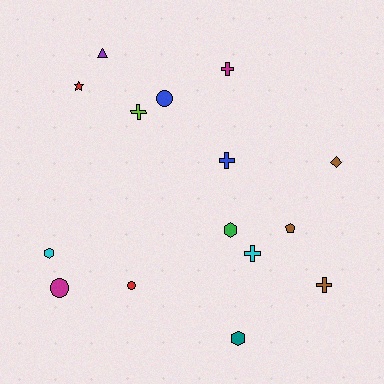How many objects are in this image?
There are 15 objects.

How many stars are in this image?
There is 1 star.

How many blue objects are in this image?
There are 2 blue objects.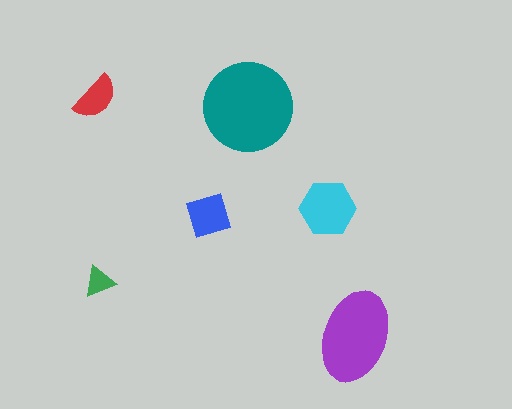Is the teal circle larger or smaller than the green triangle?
Larger.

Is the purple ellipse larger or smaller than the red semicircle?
Larger.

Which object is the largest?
The teal circle.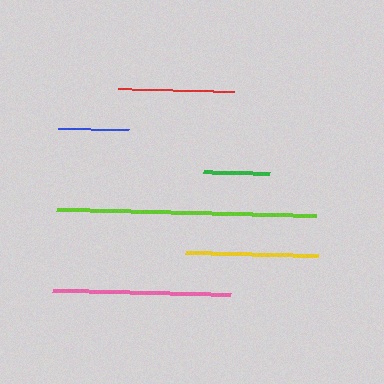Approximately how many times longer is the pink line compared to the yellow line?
The pink line is approximately 1.3 times the length of the yellow line.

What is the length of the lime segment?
The lime segment is approximately 260 pixels long.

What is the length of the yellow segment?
The yellow segment is approximately 133 pixels long.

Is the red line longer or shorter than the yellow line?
The yellow line is longer than the red line.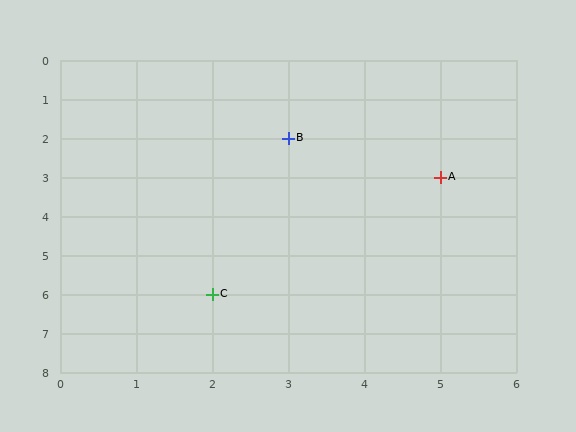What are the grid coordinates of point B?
Point B is at grid coordinates (3, 2).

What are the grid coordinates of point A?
Point A is at grid coordinates (5, 3).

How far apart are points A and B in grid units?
Points A and B are 2 columns and 1 row apart (about 2.2 grid units diagonally).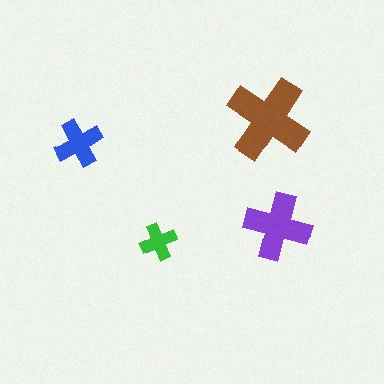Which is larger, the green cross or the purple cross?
The purple one.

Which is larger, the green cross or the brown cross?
The brown one.